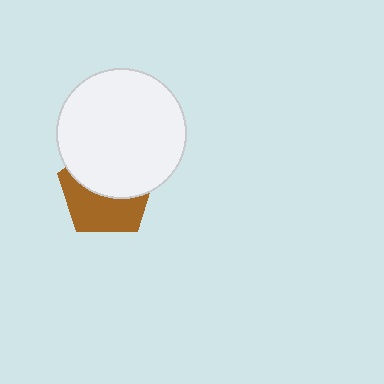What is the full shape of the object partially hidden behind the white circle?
The partially hidden object is a brown pentagon.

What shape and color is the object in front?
The object in front is a white circle.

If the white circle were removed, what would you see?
You would see the complete brown pentagon.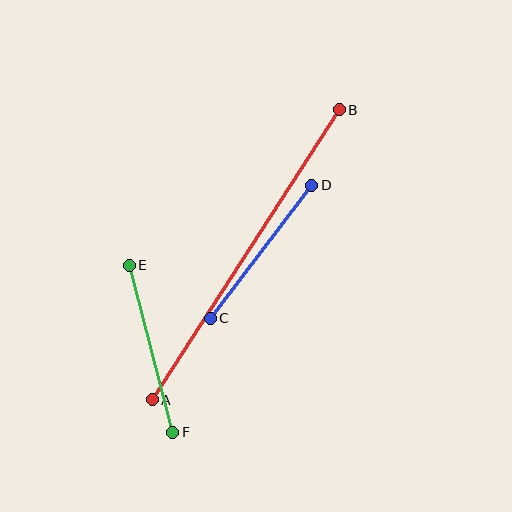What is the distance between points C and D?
The distance is approximately 168 pixels.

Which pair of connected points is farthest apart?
Points A and B are farthest apart.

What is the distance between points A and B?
The distance is approximately 345 pixels.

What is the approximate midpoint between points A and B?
The midpoint is at approximately (246, 255) pixels.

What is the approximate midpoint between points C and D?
The midpoint is at approximately (261, 252) pixels.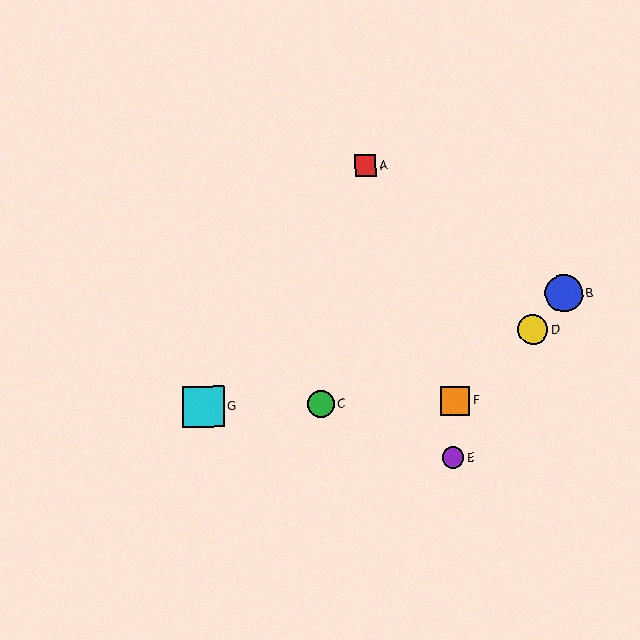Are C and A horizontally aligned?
No, C is at y≈404 and A is at y≈166.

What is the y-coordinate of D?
Object D is at y≈330.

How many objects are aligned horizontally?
3 objects (C, F, G) are aligned horizontally.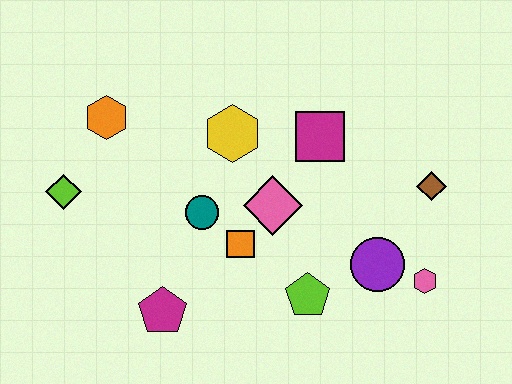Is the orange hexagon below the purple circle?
No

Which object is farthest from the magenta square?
The lime diamond is farthest from the magenta square.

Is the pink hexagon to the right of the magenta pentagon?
Yes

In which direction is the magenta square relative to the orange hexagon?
The magenta square is to the right of the orange hexagon.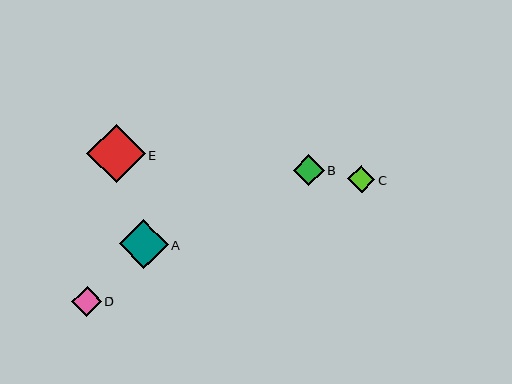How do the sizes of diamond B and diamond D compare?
Diamond B and diamond D are approximately the same size.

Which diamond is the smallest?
Diamond C is the smallest with a size of approximately 27 pixels.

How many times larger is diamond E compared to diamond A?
Diamond E is approximately 1.2 times the size of diamond A.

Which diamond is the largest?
Diamond E is the largest with a size of approximately 58 pixels.